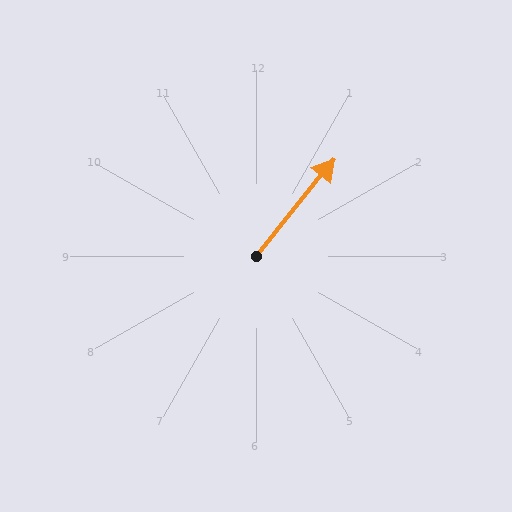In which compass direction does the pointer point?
Northeast.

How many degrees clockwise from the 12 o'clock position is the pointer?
Approximately 39 degrees.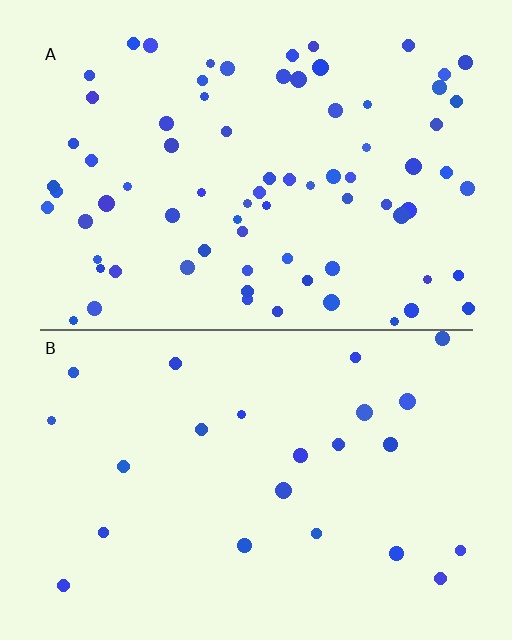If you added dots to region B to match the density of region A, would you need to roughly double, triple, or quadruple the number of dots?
Approximately triple.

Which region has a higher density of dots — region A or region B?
A (the top).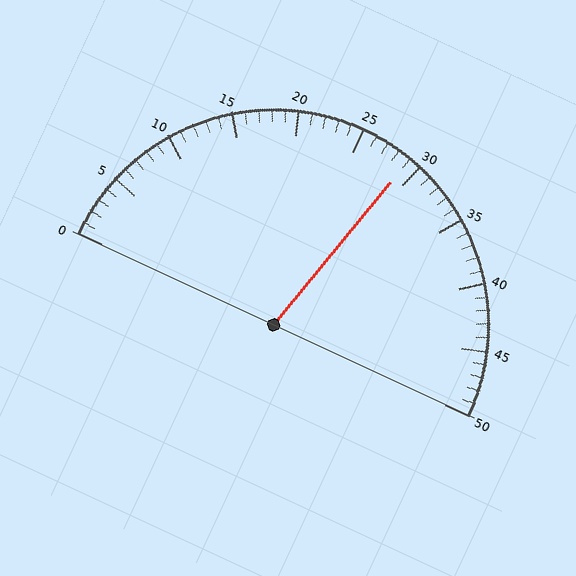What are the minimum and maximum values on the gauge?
The gauge ranges from 0 to 50.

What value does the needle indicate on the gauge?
The needle indicates approximately 29.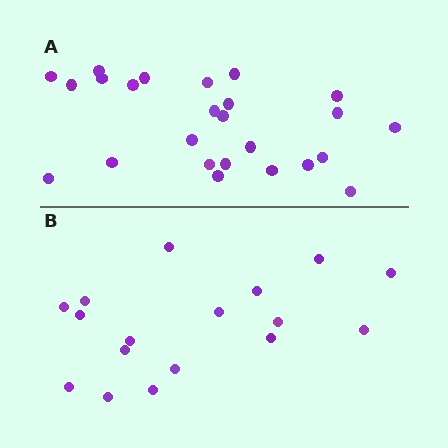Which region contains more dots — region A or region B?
Region A (the top region) has more dots.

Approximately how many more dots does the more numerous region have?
Region A has roughly 8 or so more dots than region B.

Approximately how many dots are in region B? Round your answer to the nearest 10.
About 20 dots. (The exact count is 17, which rounds to 20.)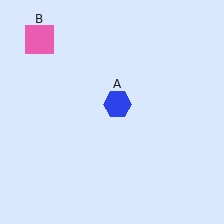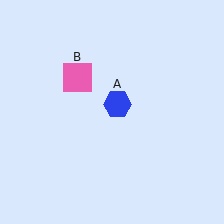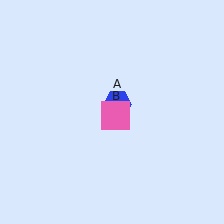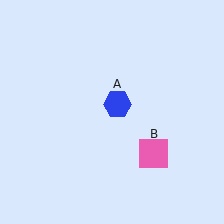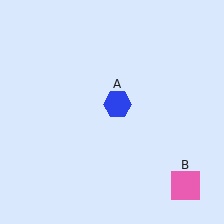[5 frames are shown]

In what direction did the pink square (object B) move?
The pink square (object B) moved down and to the right.